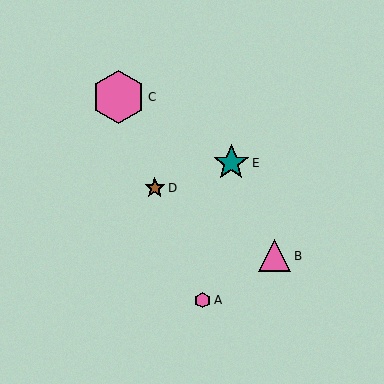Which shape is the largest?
The pink hexagon (labeled C) is the largest.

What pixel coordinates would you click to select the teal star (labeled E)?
Click at (231, 163) to select the teal star E.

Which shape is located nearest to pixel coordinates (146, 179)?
The brown star (labeled D) at (155, 188) is nearest to that location.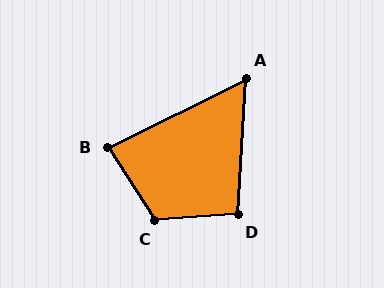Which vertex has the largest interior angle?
C, at approximately 119 degrees.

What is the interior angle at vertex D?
Approximately 97 degrees (obtuse).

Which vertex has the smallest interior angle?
A, at approximately 61 degrees.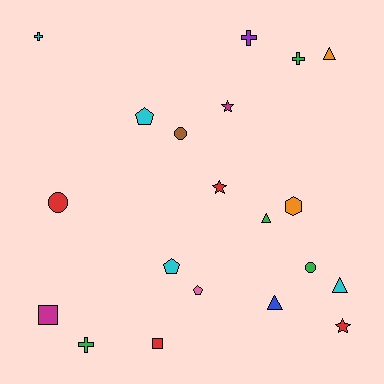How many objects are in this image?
There are 20 objects.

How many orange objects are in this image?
There are 2 orange objects.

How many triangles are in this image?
There are 4 triangles.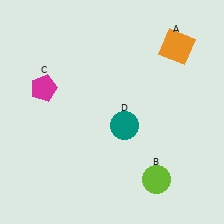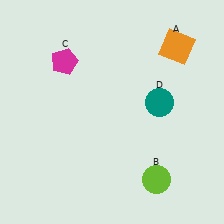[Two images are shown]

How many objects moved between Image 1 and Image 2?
2 objects moved between the two images.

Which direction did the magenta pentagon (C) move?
The magenta pentagon (C) moved up.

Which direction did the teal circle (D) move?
The teal circle (D) moved right.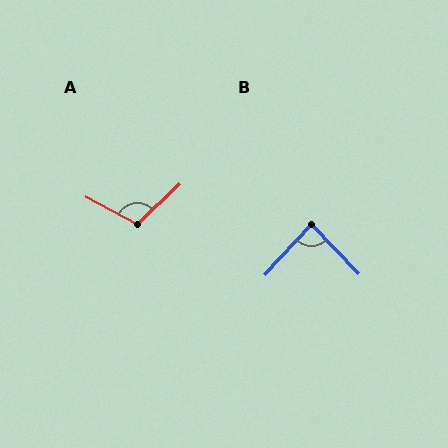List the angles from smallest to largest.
B (87°), A (108°).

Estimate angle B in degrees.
Approximately 87 degrees.